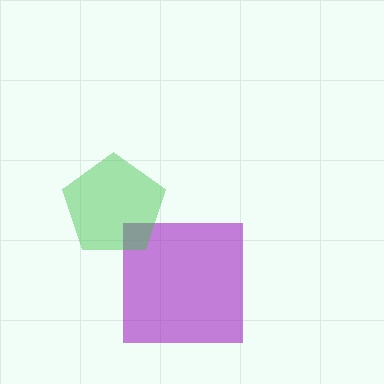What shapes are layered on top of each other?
The layered shapes are: a purple square, a green pentagon.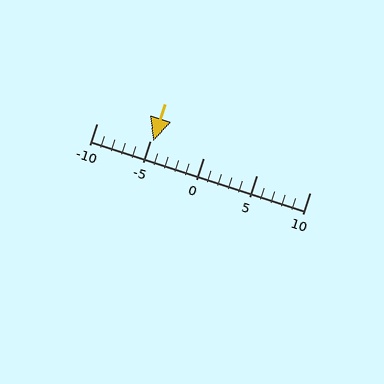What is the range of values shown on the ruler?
The ruler shows values from -10 to 10.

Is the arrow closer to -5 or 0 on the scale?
The arrow is closer to -5.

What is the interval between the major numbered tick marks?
The major tick marks are spaced 5 units apart.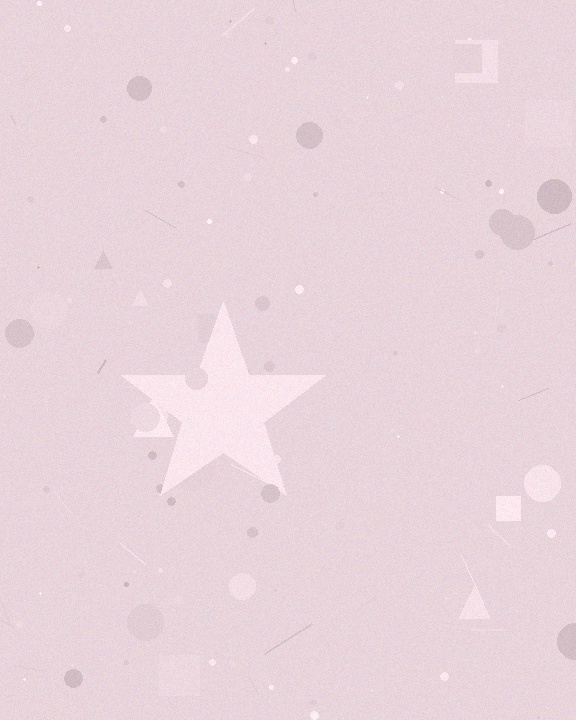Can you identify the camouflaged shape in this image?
The camouflaged shape is a star.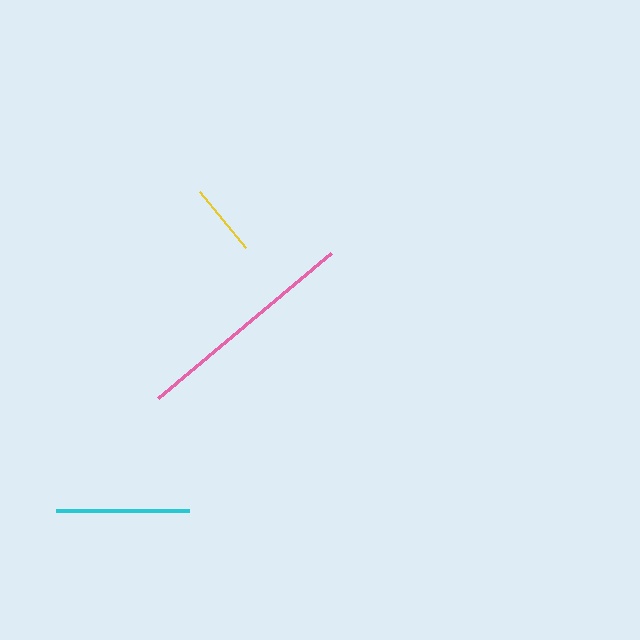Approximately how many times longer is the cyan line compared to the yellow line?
The cyan line is approximately 1.8 times the length of the yellow line.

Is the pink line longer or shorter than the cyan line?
The pink line is longer than the cyan line.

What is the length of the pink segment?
The pink segment is approximately 226 pixels long.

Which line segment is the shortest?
The yellow line is the shortest at approximately 73 pixels.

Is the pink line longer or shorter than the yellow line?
The pink line is longer than the yellow line.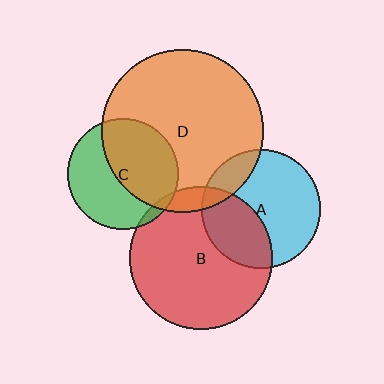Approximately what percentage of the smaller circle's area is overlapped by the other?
Approximately 15%.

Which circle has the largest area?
Circle D (orange).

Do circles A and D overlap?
Yes.